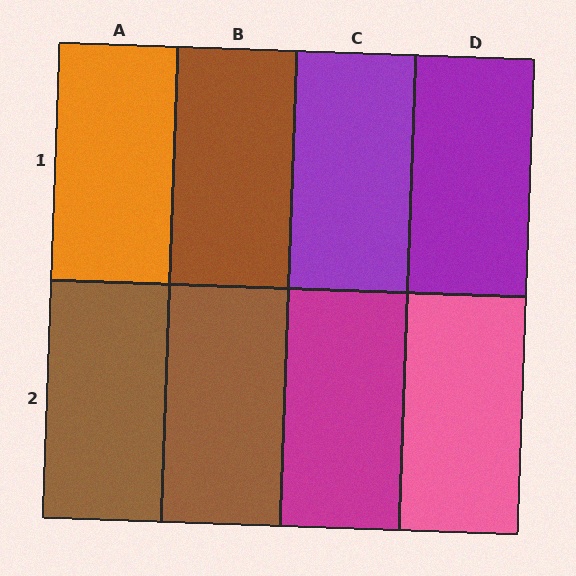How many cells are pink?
1 cell is pink.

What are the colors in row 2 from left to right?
Brown, brown, magenta, pink.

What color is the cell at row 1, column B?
Brown.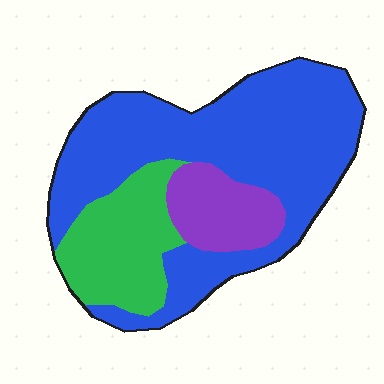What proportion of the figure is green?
Green covers about 20% of the figure.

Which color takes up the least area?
Purple, at roughly 15%.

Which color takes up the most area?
Blue, at roughly 65%.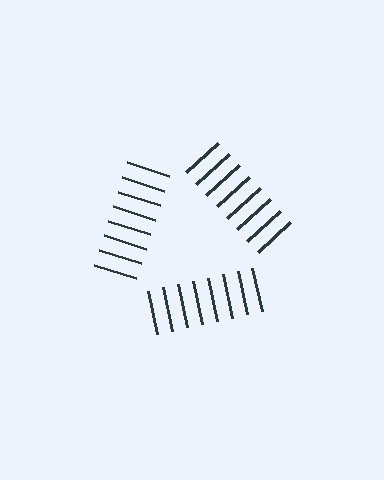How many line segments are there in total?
24 — 8 along each of the 3 edges.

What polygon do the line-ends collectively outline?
An illusory triangle — the line segments terminate on its edges but no continuous stroke is drawn.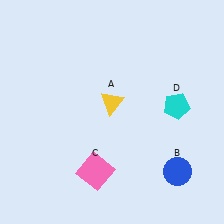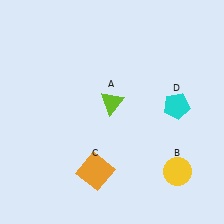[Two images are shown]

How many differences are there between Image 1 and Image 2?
There are 3 differences between the two images.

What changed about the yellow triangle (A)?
In Image 1, A is yellow. In Image 2, it changed to lime.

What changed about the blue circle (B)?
In Image 1, B is blue. In Image 2, it changed to yellow.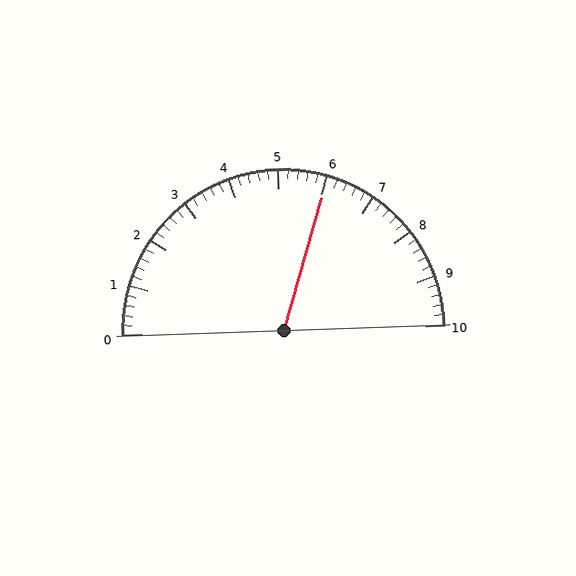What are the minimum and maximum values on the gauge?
The gauge ranges from 0 to 10.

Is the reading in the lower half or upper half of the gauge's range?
The reading is in the upper half of the range (0 to 10).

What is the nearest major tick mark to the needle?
The nearest major tick mark is 6.